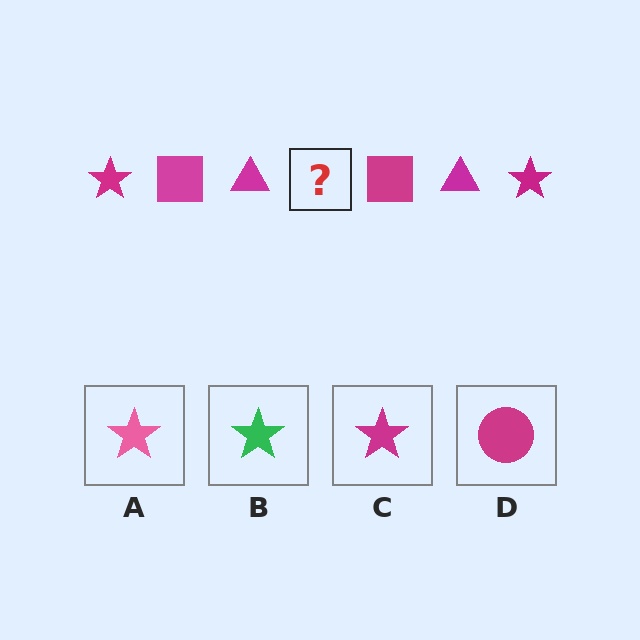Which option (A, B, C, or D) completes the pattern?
C.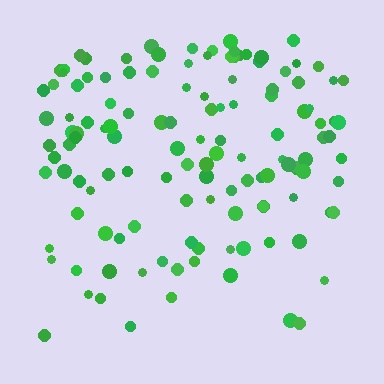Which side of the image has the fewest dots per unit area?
The bottom.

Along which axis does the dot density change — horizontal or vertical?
Vertical.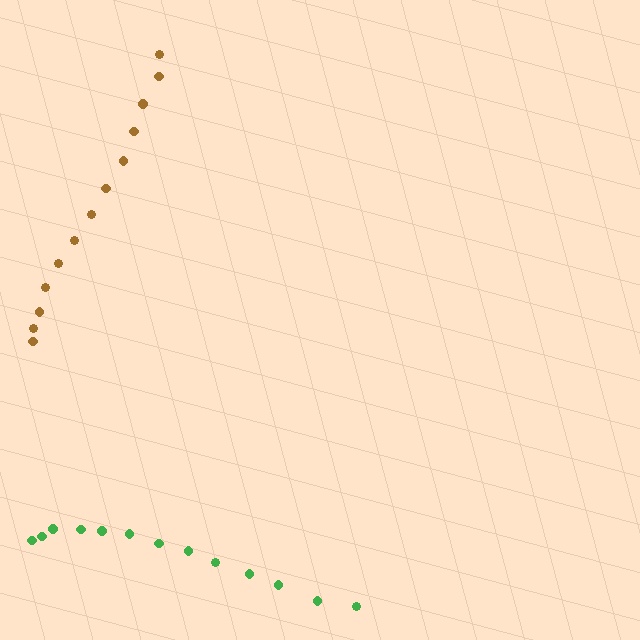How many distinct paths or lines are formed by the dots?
There are 2 distinct paths.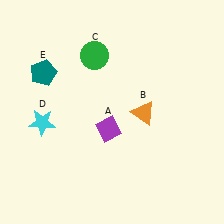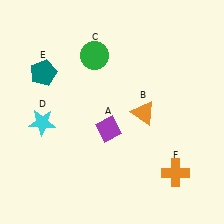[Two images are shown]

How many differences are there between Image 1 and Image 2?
There is 1 difference between the two images.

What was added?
An orange cross (F) was added in Image 2.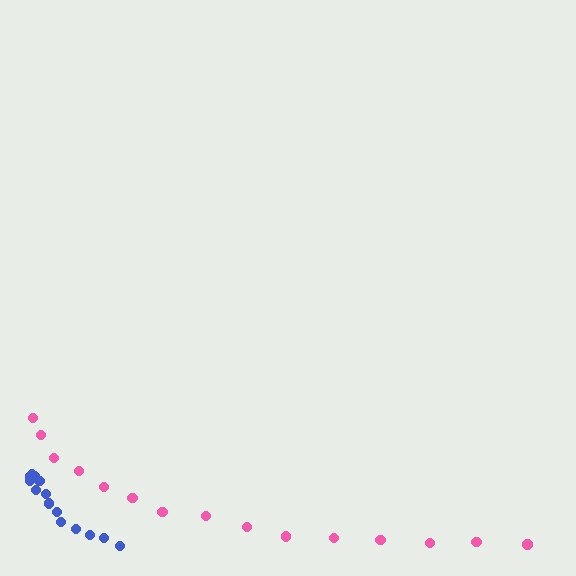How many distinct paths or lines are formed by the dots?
There are 2 distinct paths.